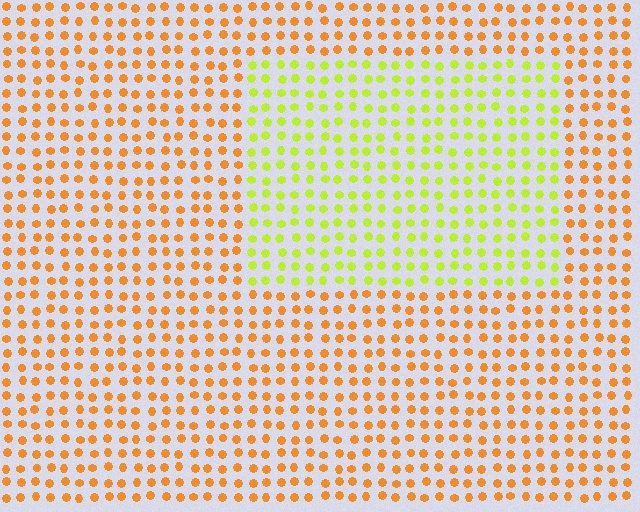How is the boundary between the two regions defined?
The boundary is defined purely by a slight shift in hue (about 47 degrees). Spacing, size, and orientation are identical on both sides.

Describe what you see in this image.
The image is filled with small orange elements in a uniform arrangement. A rectangle-shaped region is visible where the elements are tinted to a slightly different hue, forming a subtle color boundary.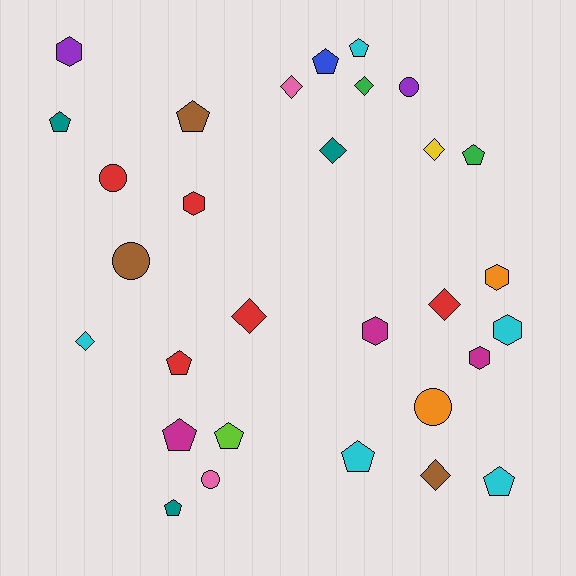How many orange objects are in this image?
There are 2 orange objects.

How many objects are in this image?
There are 30 objects.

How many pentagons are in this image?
There are 11 pentagons.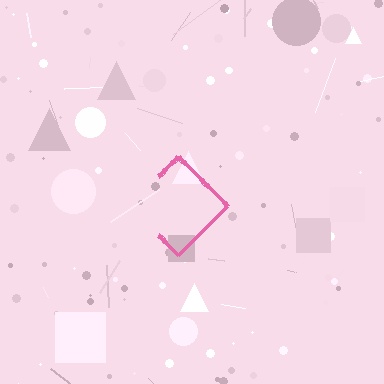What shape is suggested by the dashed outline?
The dashed outline suggests a diamond.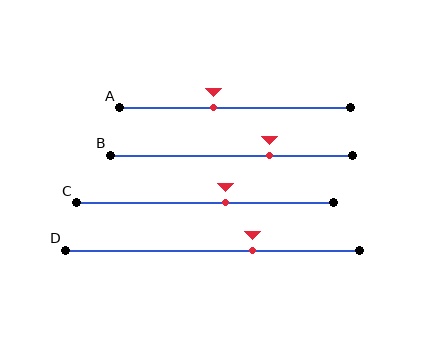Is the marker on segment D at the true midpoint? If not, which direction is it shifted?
No, the marker on segment D is shifted to the right by about 14% of the segment length.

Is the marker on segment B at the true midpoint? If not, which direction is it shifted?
No, the marker on segment B is shifted to the right by about 16% of the segment length.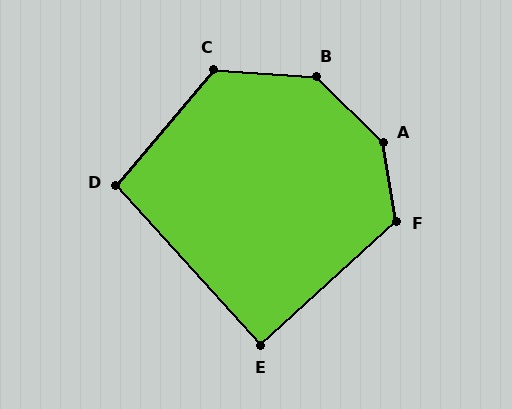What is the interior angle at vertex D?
Approximately 98 degrees (obtuse).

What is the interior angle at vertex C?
Approximately 126 degrees (obtuse).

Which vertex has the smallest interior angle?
E, at approximately 90 degrees.